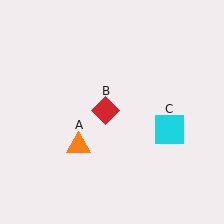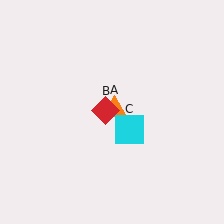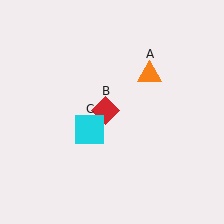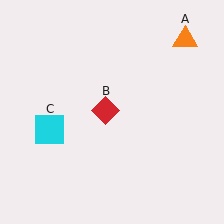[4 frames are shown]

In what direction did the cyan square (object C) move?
The cyan square (object C) moved left.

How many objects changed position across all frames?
2 objects changed position: orange triangle (object A), cyan square (object C).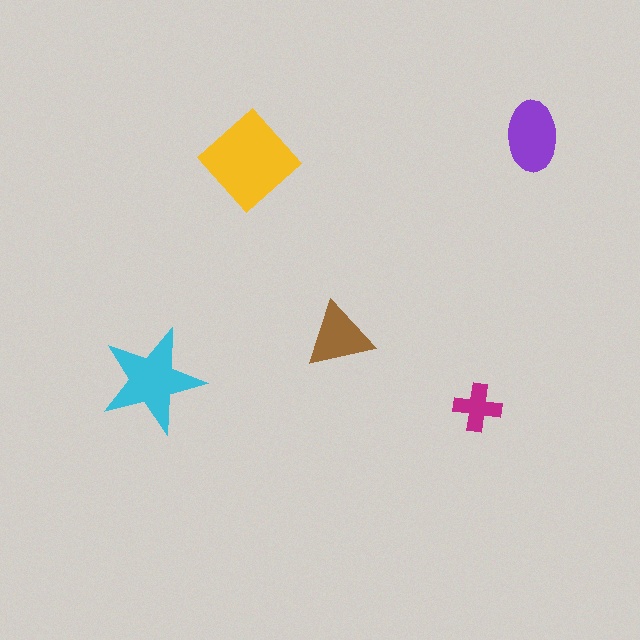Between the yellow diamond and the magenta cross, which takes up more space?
The yellow diamond.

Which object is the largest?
The yellow diamond.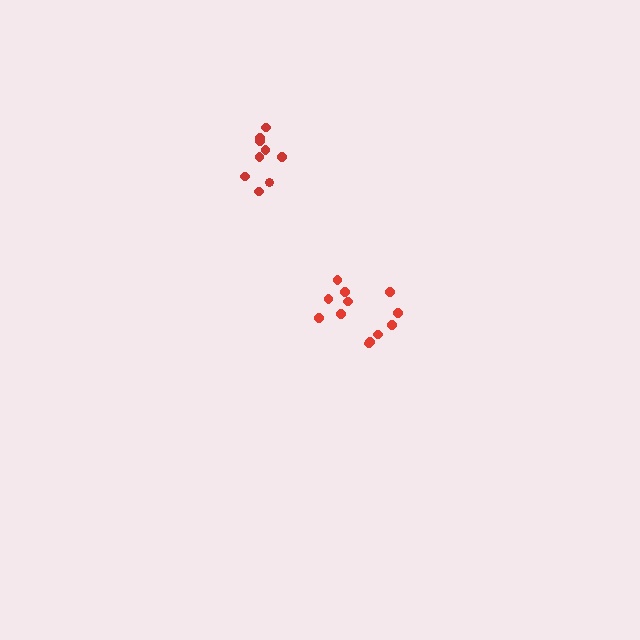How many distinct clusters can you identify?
There are 2 distinct clusters.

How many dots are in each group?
Group 1: 12 dots, Group 2: 9 dots (21 total).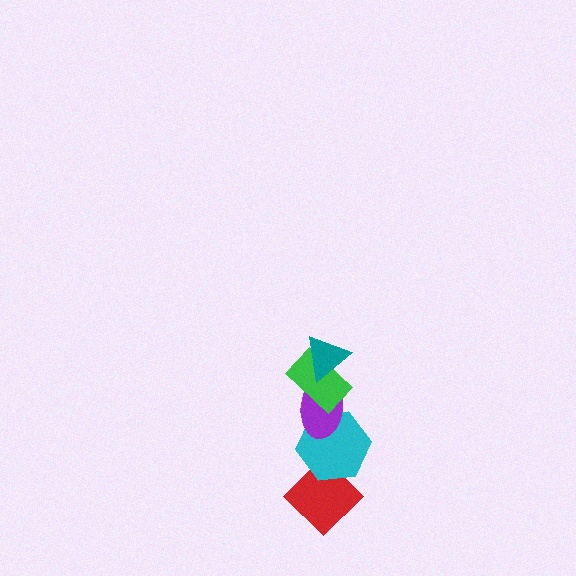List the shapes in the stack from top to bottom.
From top to bottom: the teal triangle, the green rectangle, the purple ellipse, the cyan hexagon, the red diamond.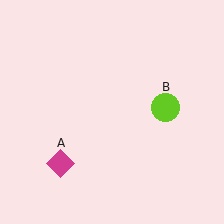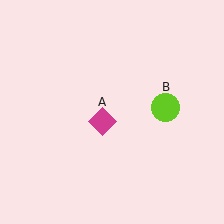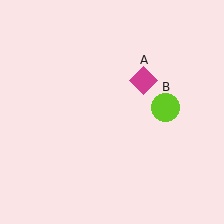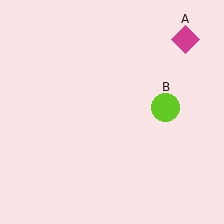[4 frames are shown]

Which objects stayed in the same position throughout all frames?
Lime circle (object B) remained stationary.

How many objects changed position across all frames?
1 object changed position: magenta diamond (object A).